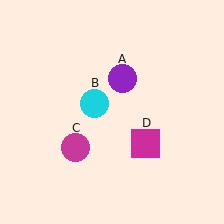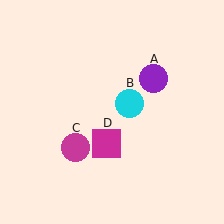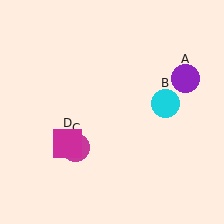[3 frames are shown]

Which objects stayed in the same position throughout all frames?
Magenta circle (object C) remained stationary.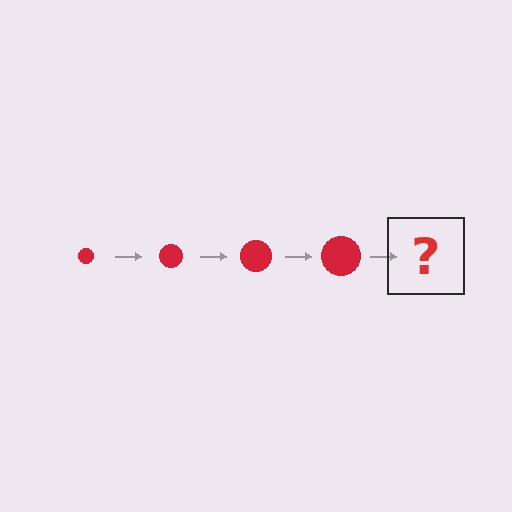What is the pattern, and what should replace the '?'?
The pattern is that the circle gets progressively larger each step. The '?' should be a red circle, larger than the previous one.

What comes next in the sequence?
The next element should be a red circle, larger than the previous one.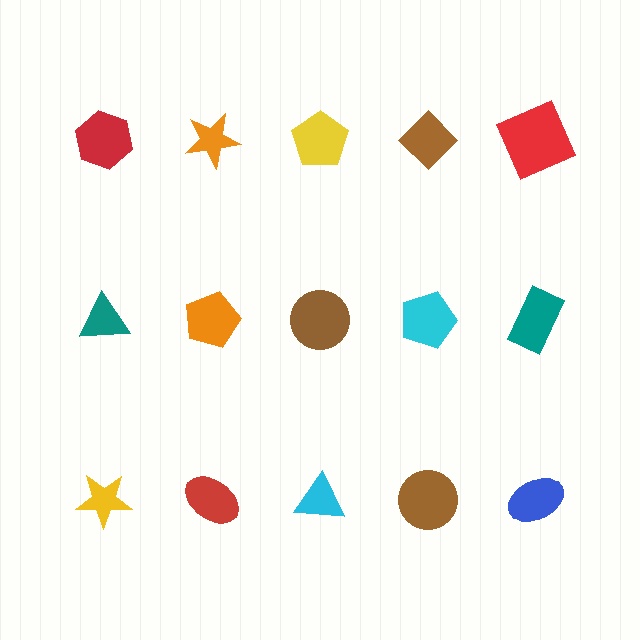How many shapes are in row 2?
5 shapes.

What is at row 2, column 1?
A teal triangle.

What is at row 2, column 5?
A teal rectangle.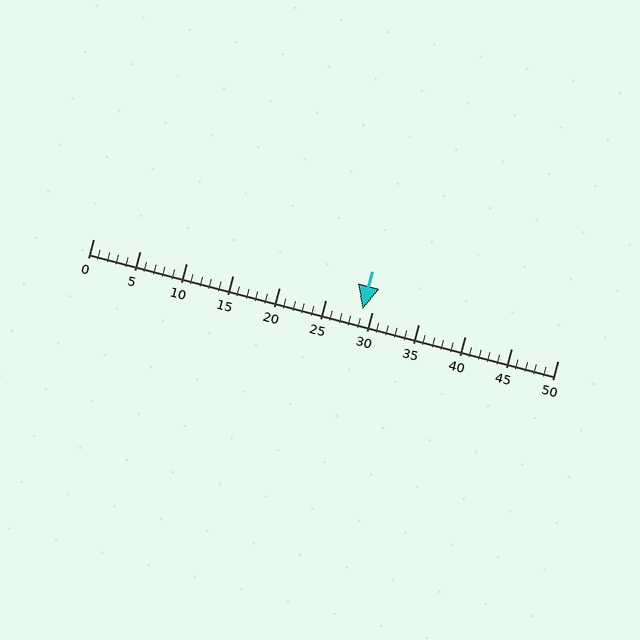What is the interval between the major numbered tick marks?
The major tick marks are spaced 5 units apart.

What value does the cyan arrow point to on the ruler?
The cyan arrow points to approximately 29.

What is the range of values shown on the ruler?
The ruler shows values from 0 to 50.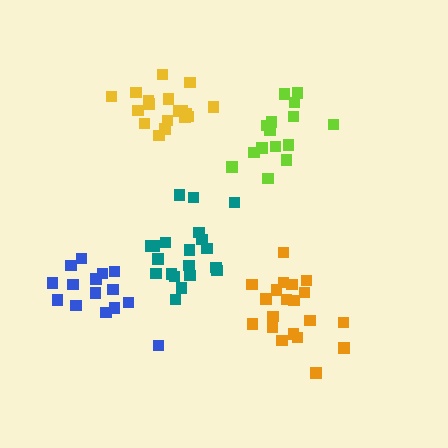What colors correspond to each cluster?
The clusters are colored: orange, blue, yellow, lime, teal.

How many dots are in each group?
Group 1: 20 dots, Group 2: 15 dots, Group 3: 18 dots, Group 4: 15 dots, Group 5: 20 dots (88 total).